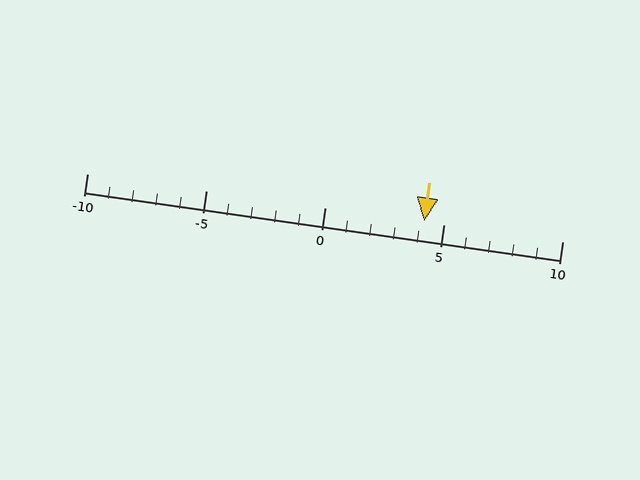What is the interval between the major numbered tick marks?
The major tick marks are spaced 5 units apart.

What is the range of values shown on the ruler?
The ruler shows values from -10 to 10.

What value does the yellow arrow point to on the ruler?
The yellow arrow points to approximately 4.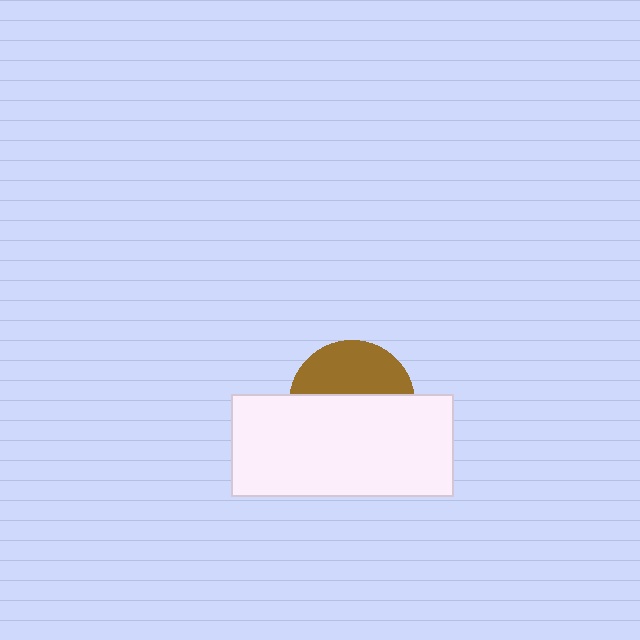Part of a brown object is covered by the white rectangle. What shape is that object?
It is a circle.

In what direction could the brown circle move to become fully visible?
The brown circle could move up. That would shift it out from behind the white rectangle entirely.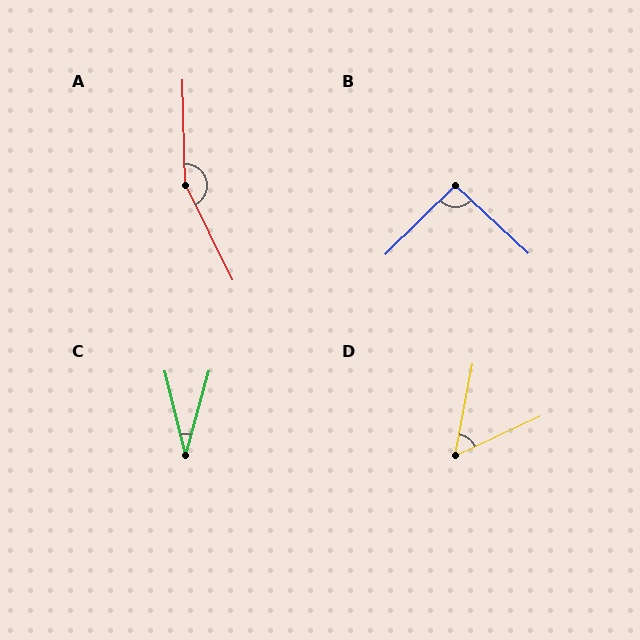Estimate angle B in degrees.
Approximately 92 degrees.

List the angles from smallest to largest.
C (29°), D (54°), B (92°), A (155°).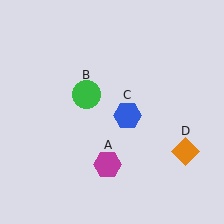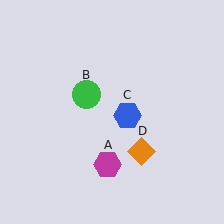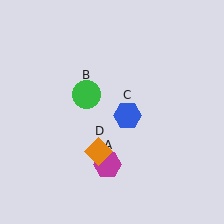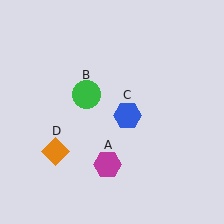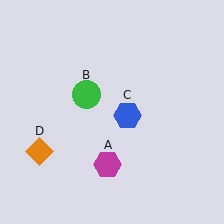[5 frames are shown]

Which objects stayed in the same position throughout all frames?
Magenta hexagon (object A) and green circle (object B) and blue hexagon (object C) remained stationary.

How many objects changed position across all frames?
1 object changed position: orange diamond (object D).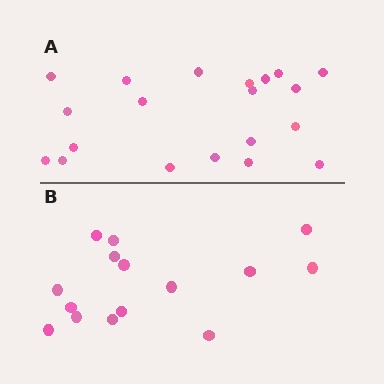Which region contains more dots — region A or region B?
Region A (the top region) has more dots.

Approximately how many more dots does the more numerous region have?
Region A has about 5 more dots than region B.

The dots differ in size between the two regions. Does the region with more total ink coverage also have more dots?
No. Region B has more total ink coverage because its dots are larger, but region A actually contains more individual dots. Total area can be misleading — the number of items is what matters here.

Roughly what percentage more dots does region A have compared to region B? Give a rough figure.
About 35% more.